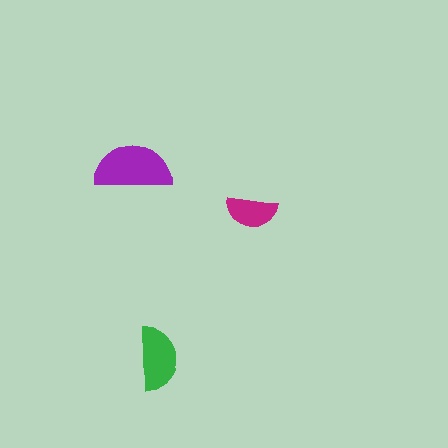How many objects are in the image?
There are 3 objects in the image.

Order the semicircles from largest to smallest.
the purple one, the green one, the magenta one.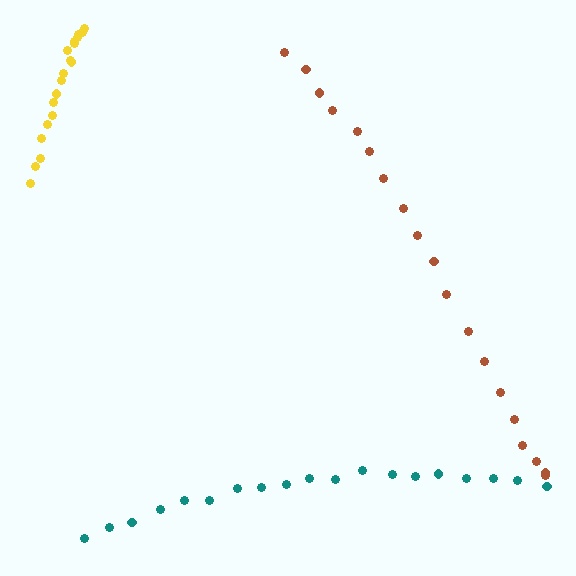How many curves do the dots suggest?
There are 3 distinct paths.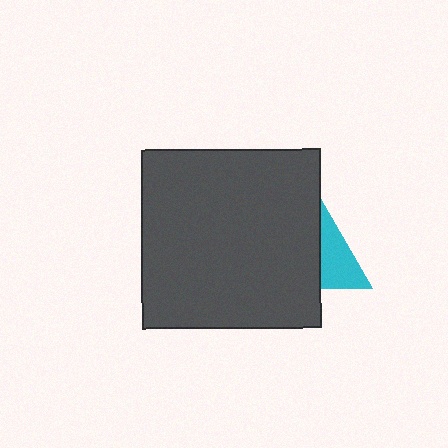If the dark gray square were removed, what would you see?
You would see the complete cyan triangle.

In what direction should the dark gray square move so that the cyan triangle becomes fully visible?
The dark gray square should move left. That is the shortest direction to clear the overlap and leave the cyan triangle fully visible.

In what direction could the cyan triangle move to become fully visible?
The cyan triangle could move right. That would shift it out from behind the dark gray square entirely.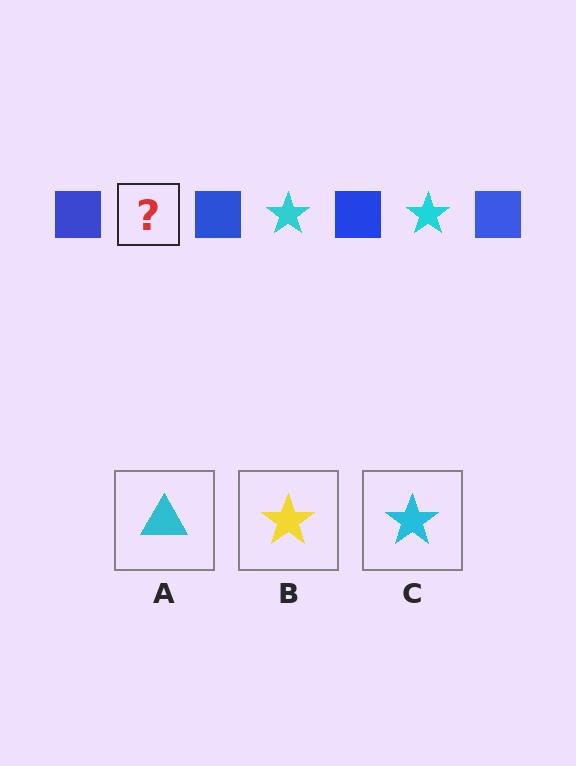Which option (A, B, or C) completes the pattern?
C.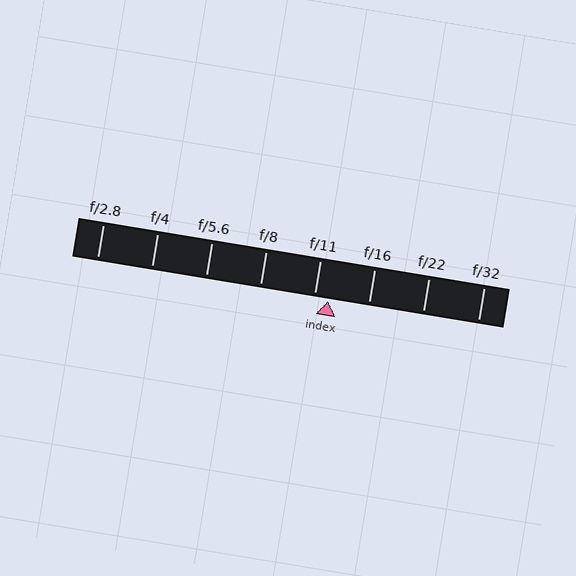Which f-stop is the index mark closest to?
The index mark is closest to f/11.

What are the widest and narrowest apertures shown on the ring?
The widest aperture shown is f/2.8 and the narrowest is f/32.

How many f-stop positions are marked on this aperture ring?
There are 8 f-stop positions marked.